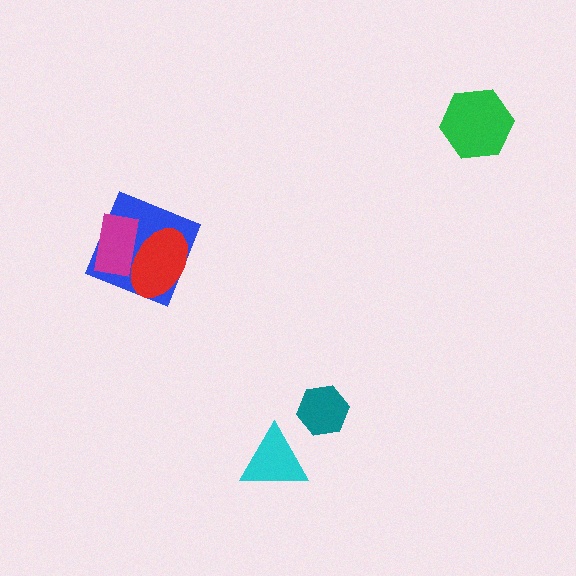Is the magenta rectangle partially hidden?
Yes, it is partially covered by another shape.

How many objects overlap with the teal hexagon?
0 objects overlap with the teal hexagon.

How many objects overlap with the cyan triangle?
0 objects overlap with the cyan triangle.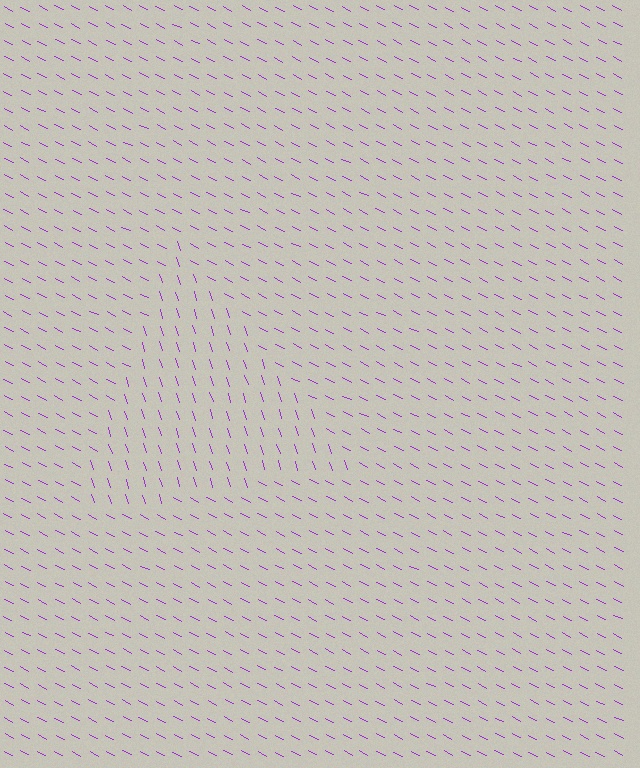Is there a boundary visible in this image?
Yes, there is a texture boundary formed by a change in line orientation.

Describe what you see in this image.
The image is filled with small purple line segments. A triangle region in the image has lines oriented differently from the surrounding lines, creating a visible texture boundary.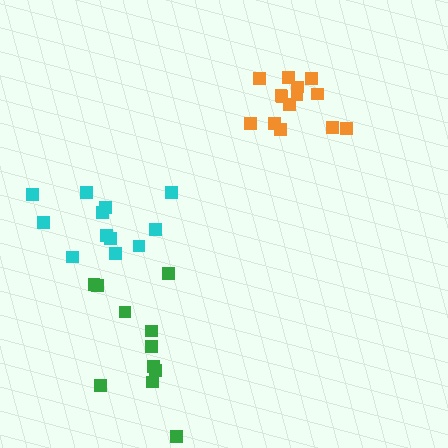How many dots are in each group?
Group 1: 12 dots, Group 2: 14 dots, Group 3: 11 dots (37 total).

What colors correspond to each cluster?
The clusters are colored: cyan, orange, green.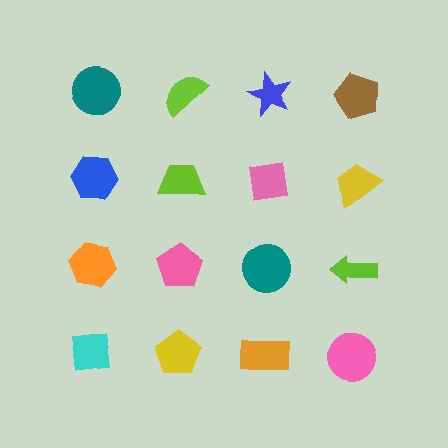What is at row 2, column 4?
A yellow trapezoid.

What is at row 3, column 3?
A teal circle.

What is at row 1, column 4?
A brown pentagon.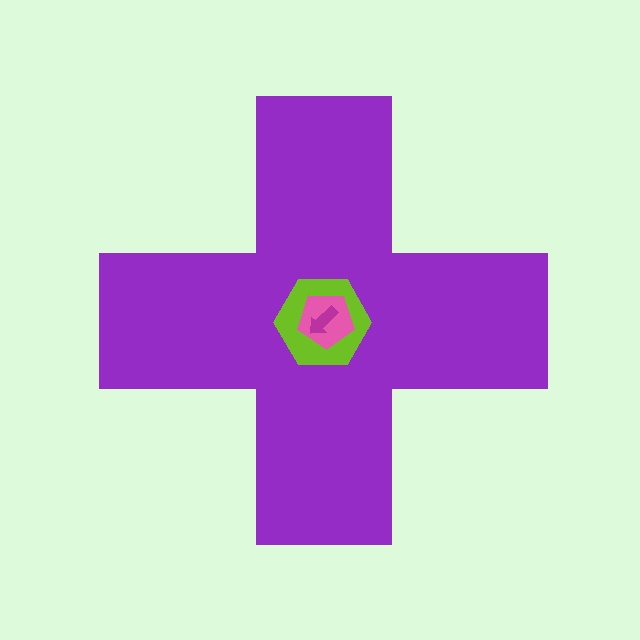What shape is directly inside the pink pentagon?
The magenta arrow.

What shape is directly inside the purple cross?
The lime hexagon.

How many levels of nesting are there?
4.